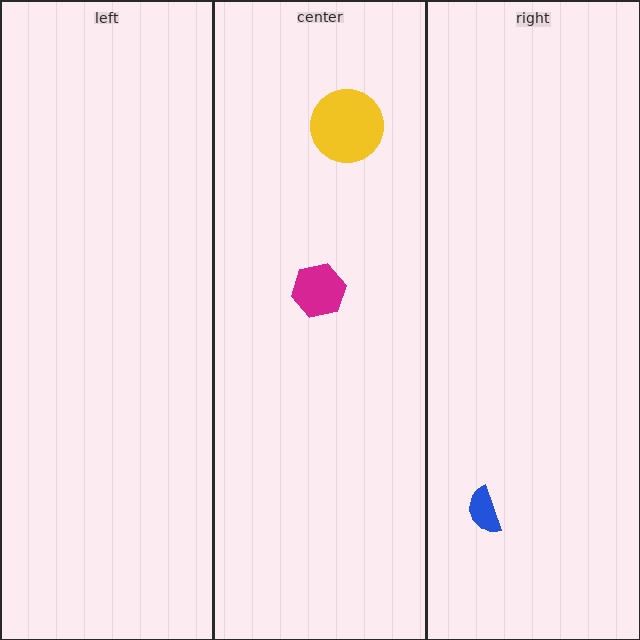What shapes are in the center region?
The magenta hexagon, the yellow circle.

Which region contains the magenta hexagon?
The center region.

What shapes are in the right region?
The blue semicircle.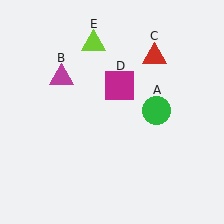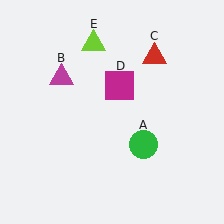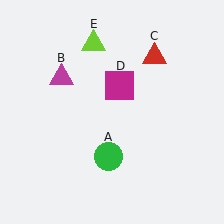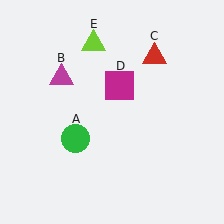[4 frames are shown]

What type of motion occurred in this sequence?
The green circle (object A) rotated clockwise around the center of the scene.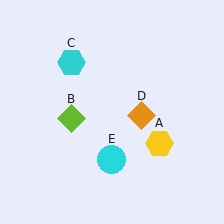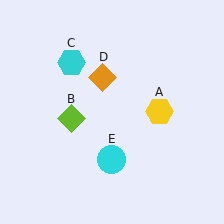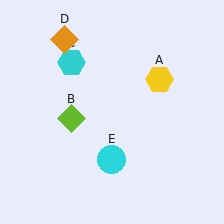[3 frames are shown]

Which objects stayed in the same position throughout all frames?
Lime diamond (object B) and cyan hexagon (object C) and cyan circle (object E) remained stationary.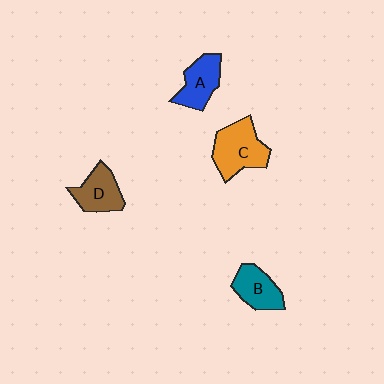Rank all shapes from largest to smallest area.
From largest to smallest: C (orange), A (blue), D (brown), B (teal).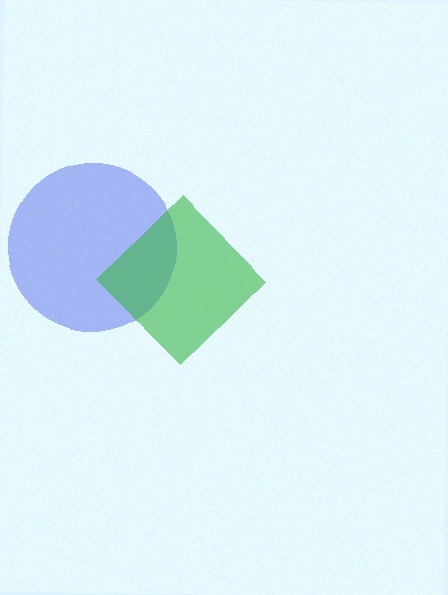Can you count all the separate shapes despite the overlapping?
Yes, there are 2 separate shapes.